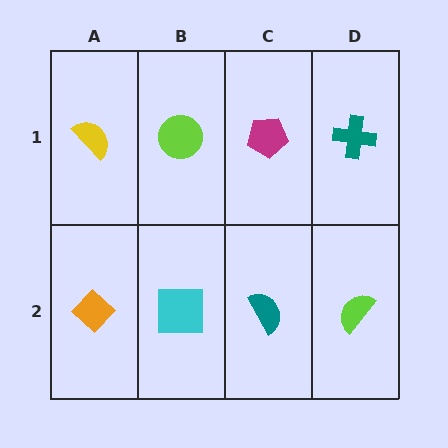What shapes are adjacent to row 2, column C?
A magenta pentagon (row 1, column C), a cyan square (row 2, column B), a lime semicircle (row 2, column D).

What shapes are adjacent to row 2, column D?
A teal cross (row 1, column D), a teal semicircle (row 2, column C).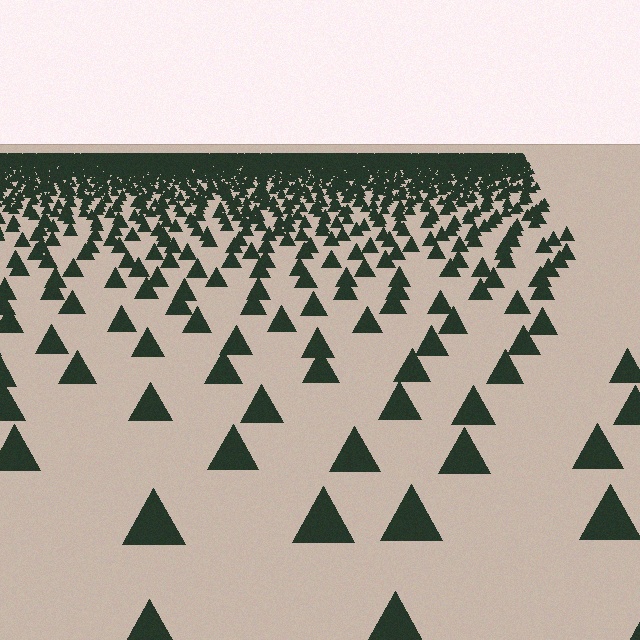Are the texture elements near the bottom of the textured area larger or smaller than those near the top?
Larger. Near the bottom, elements are closer to the viewer and appear at a bigger on-screen size.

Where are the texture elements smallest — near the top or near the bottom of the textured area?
Near the top.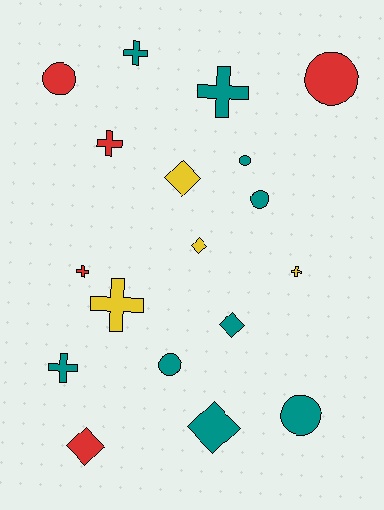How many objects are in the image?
There are 18 objects.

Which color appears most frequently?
Teal, with 9 objects.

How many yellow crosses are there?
There are 2 yellow crosses.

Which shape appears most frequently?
Cross, with 7 objects.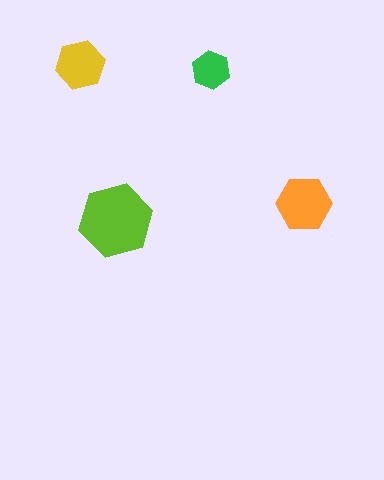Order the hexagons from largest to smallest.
the lime one, the orange one, the yellow one, the green one.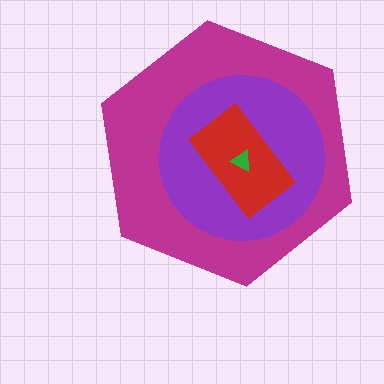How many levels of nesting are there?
4.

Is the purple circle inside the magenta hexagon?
Yes.